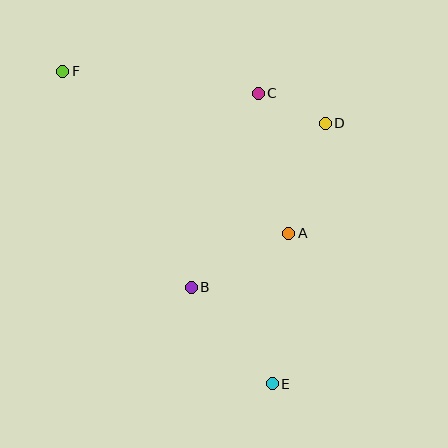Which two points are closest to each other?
Points C and D are closest to each other.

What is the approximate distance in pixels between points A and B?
The distance between A and B is approximately 111 pixels.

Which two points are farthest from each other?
Points E and F are farthest from each other.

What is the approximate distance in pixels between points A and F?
The distance between A and F is approximately 278 pixels.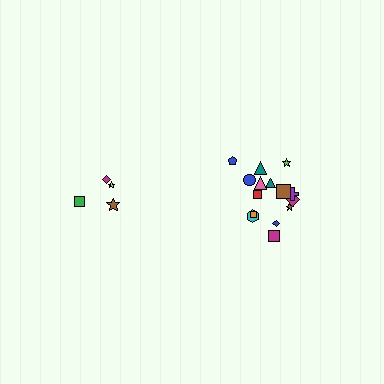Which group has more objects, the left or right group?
The right group.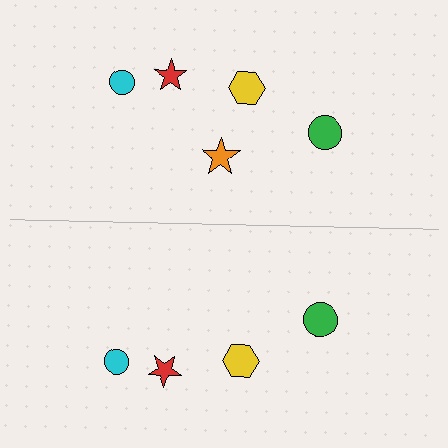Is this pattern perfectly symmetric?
No, the pattern is not perfectly symmetric. A orange star is missing from the bottom side.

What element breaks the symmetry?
A orange star is missing from the bottom side.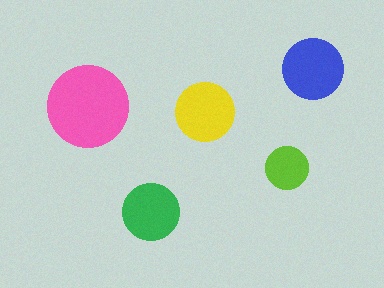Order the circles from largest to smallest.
the pink one, the blue one, the yellow one, the green one, the lime one.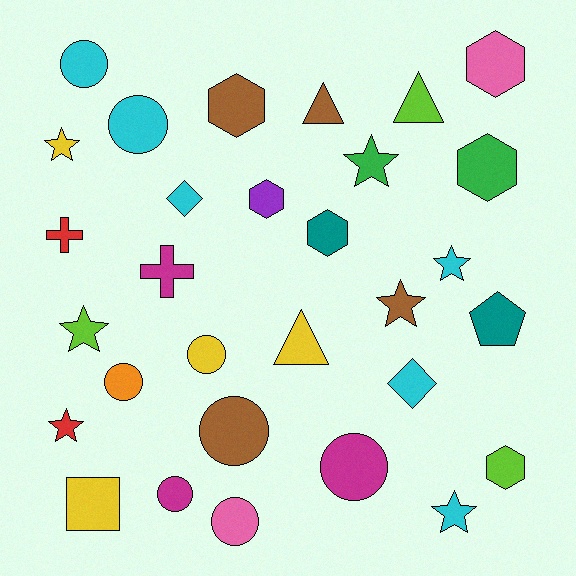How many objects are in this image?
There are 30 objects.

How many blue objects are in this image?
There are no blue objects.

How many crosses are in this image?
There are 2 crosses.